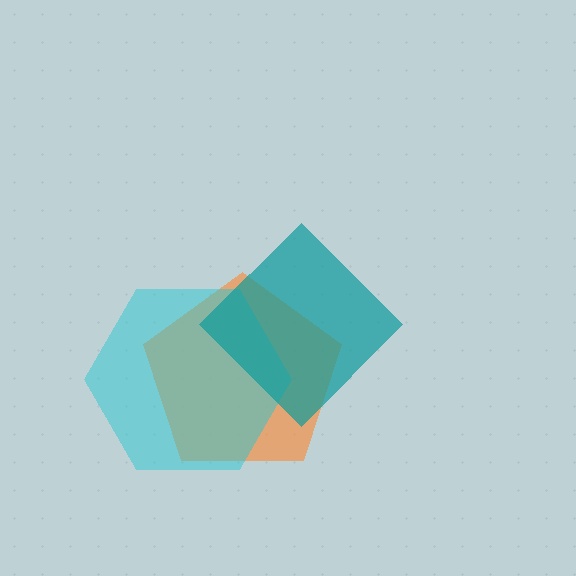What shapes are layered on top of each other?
The layered shapes are: an orange pentagon, a cyan hexagon, a teal diamond.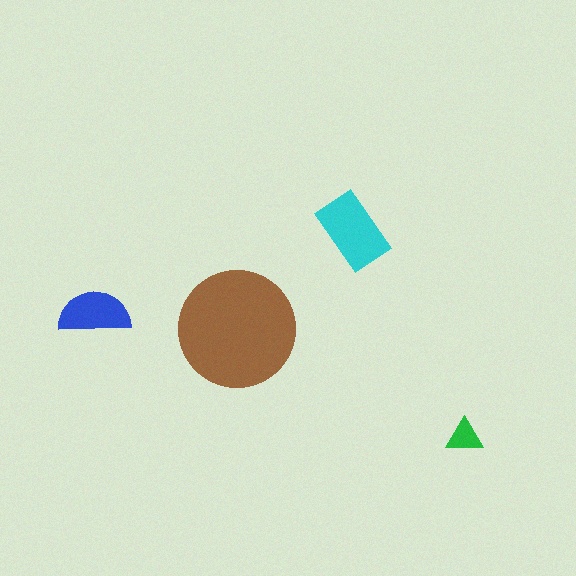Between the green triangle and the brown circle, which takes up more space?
The brown circle.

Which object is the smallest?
The green triangle.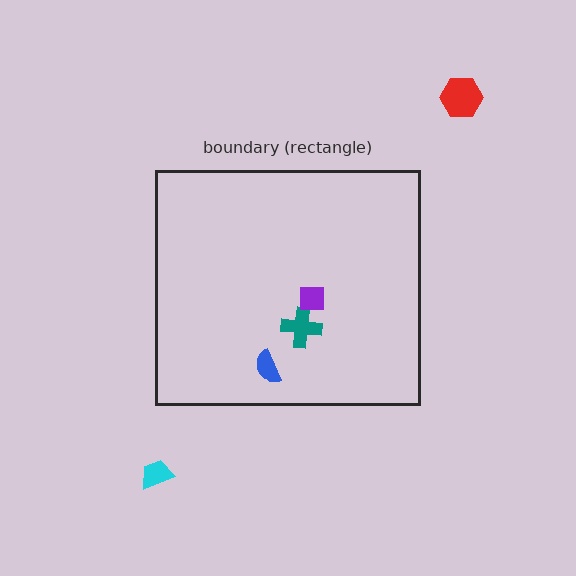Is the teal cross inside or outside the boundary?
Inside.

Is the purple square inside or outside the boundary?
Inside.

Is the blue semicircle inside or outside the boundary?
Inside.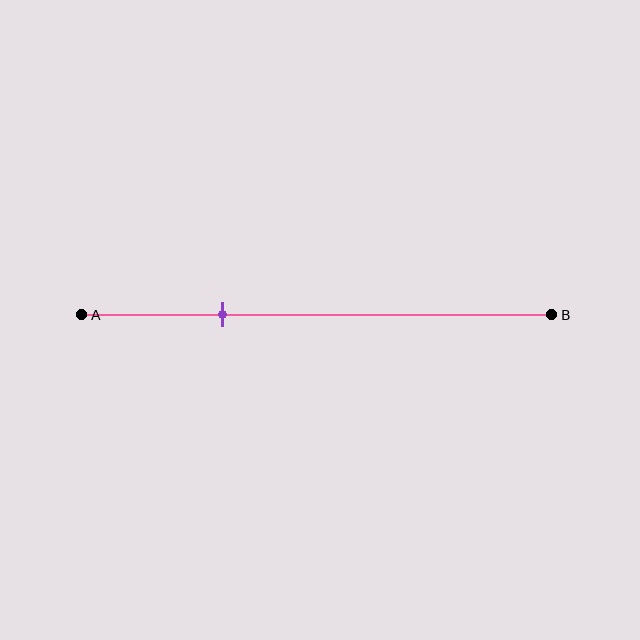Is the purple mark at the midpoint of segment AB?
No, the mark is at about 30% from A, not at the 50% midpoint.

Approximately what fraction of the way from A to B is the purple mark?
The purple mark is approximately 30% of the way from A to B.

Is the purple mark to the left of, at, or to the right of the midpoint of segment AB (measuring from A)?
The purple mark is to the left of the midpoint of segment AB.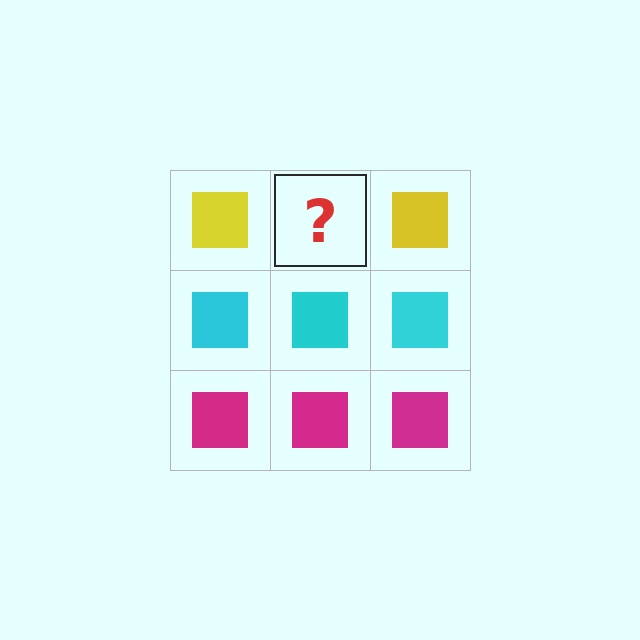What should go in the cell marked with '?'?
The missing cell should contain a yellow square.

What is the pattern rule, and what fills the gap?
The rule is that each row has a consistent color. The gap should be filled with a yellow square.